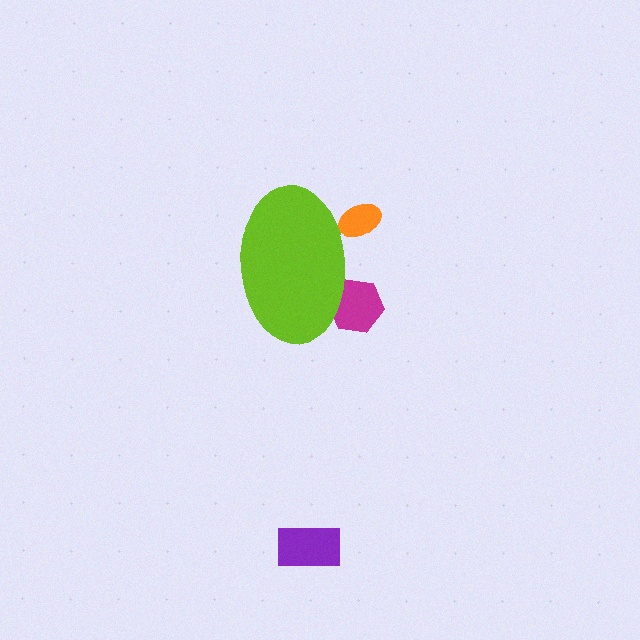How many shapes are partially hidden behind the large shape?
2 shapes are partially hidden.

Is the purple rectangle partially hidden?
No, the purple rectangle is fully visible.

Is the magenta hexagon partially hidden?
Yes, the magenta hexagon is partially hidden behind the lime ellipse.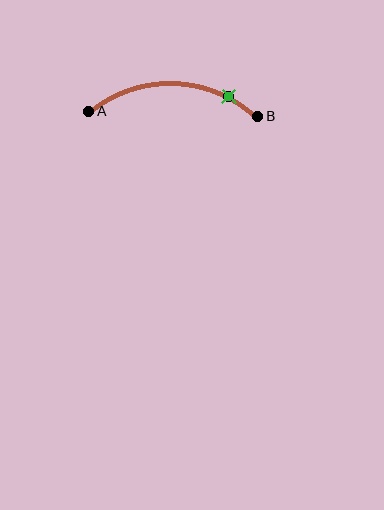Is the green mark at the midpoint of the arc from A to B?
No. The green mark lies on the arc but is closer to endpoint B. The arc midpoint would be at the point on the curve equidistant along the arc from both A and B.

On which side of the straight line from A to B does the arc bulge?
The arc bulges above the straight line connecting A and B.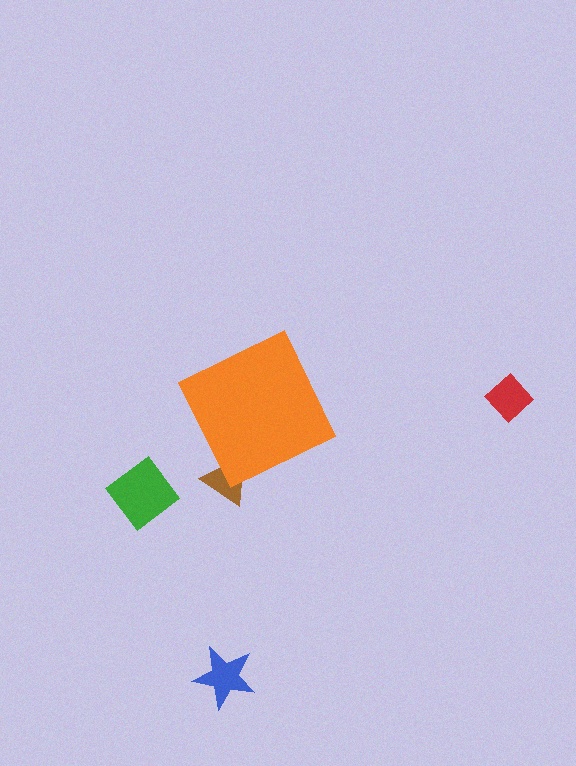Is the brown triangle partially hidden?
Yes, the brown triangle is partially hidden behind the orange diamond.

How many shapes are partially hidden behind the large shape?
1 shape is partially hidden.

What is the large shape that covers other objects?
An orange diamond.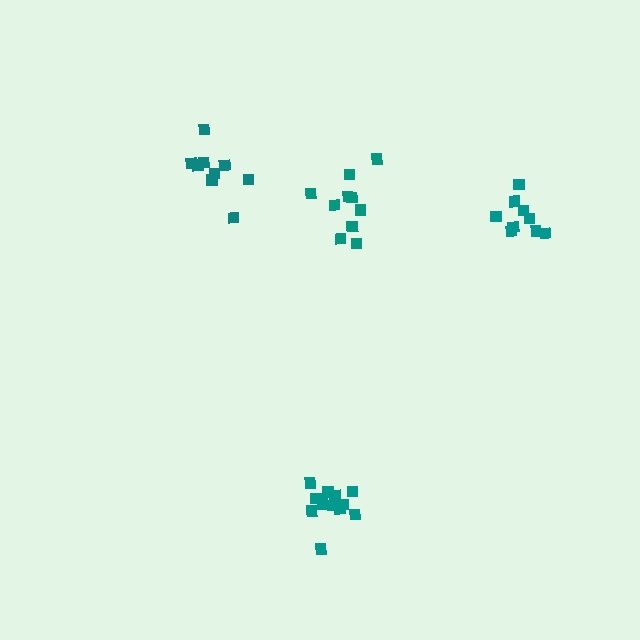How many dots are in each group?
Group 1: 9 dots, Group 2: 9 dots, Group 3: 13 dots, Group 4: 10 dots (41 total).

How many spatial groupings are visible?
There are 4 spatial groupings.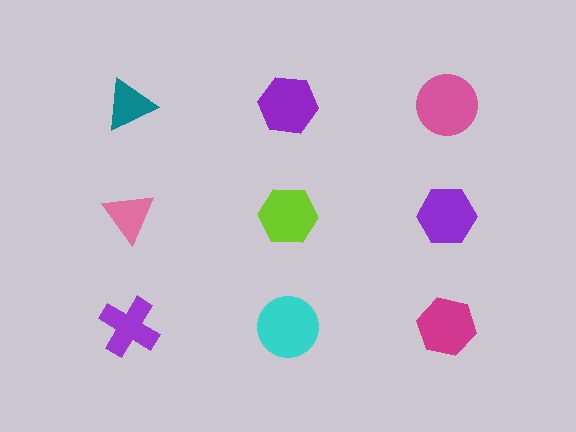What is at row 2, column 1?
A pink triangle.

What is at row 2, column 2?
A lime hexagon.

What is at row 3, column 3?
A magenta hexagon.